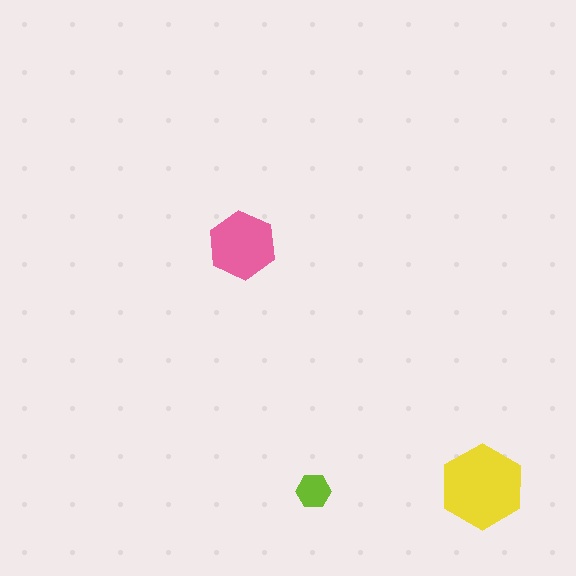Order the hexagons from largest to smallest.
the yellow one, the pink one, the lime one.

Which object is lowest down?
The lime hexagon is bottommost.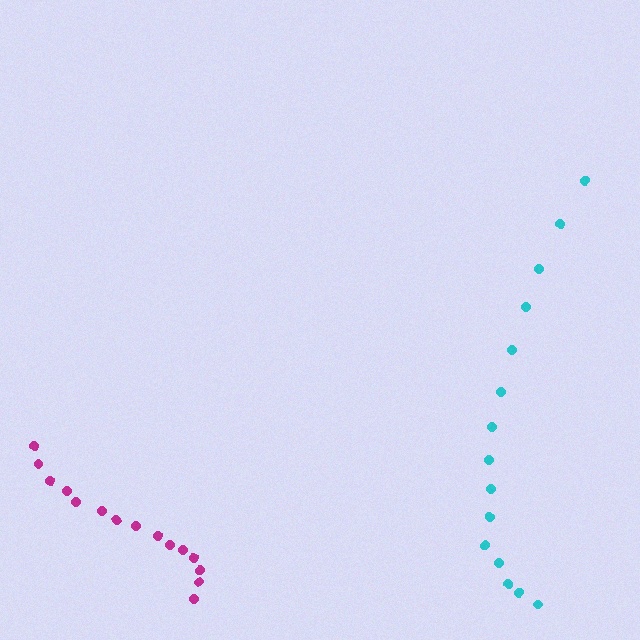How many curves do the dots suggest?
There are 2 distinct paths.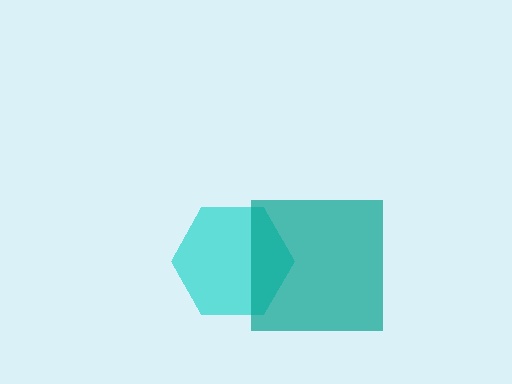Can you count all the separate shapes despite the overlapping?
Yes, there are 2 separate shapes.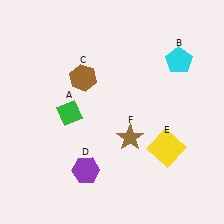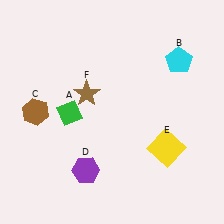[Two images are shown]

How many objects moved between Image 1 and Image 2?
2 objects moved between the two images.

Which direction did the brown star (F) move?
The brown star (F) moved up.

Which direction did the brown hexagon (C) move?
The brown hexagon (C) moved left.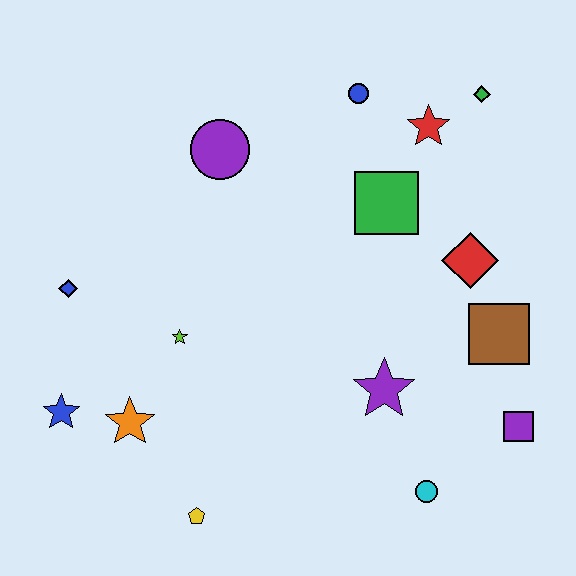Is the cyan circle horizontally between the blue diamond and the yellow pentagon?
No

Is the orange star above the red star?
No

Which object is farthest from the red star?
The blue star is farthest from the red star.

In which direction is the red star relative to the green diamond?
The red star is to the left of the green diamond.